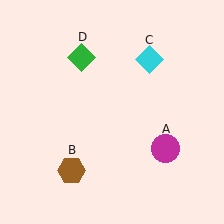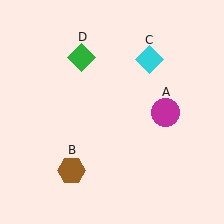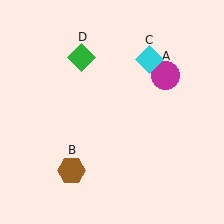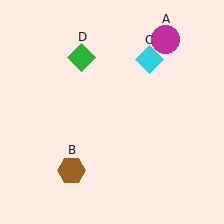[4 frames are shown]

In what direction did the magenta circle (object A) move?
The magenta circle (object A) moved up.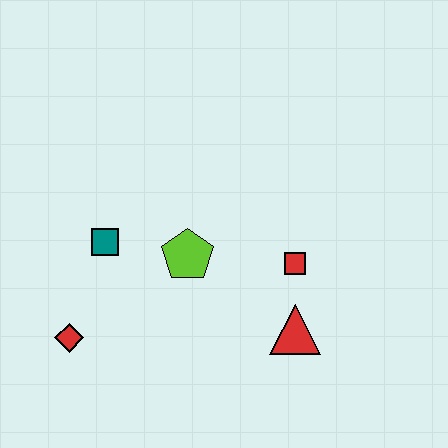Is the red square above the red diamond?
Yes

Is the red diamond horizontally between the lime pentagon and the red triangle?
No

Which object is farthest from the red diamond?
The red square is farthest from the red diamond.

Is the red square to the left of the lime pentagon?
No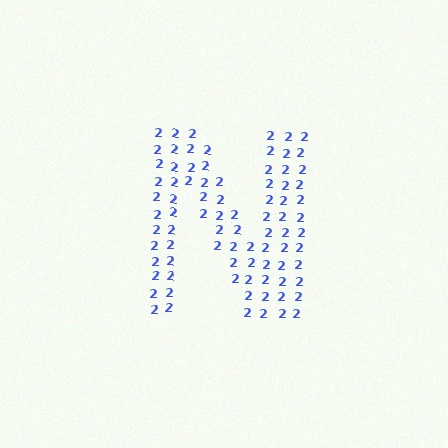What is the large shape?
The large shape is the letter N.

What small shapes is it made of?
It is made of small digit 2's.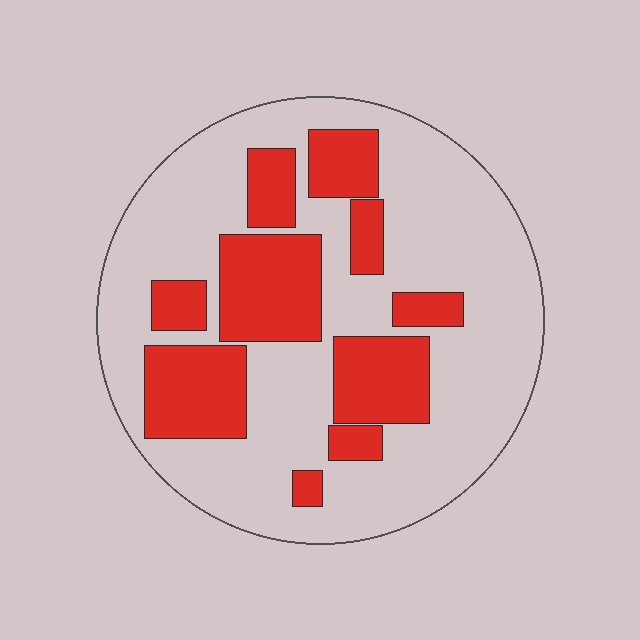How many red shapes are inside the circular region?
10.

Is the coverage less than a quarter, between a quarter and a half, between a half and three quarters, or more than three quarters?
Between a quarter and a half.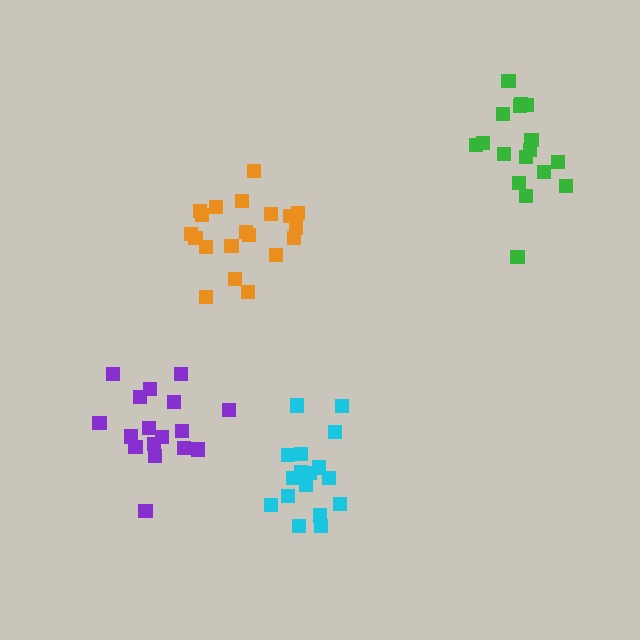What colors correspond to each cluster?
The clusters are colored: green, orange, cyan, purple.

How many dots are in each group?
Group 1: 17 dots, Group 2: 20 dots, Group 3: 17 dots, Group 4: 17 dots (71 total).